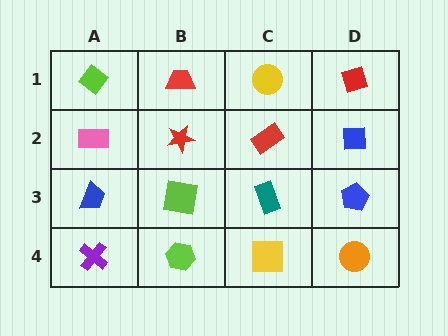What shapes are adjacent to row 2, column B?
A red trapezoid (row 1, column B), a lime square (row 3, column B), a pink rectangle (row 2, column A), a red rectangle (row 2, column C).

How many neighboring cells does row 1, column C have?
3.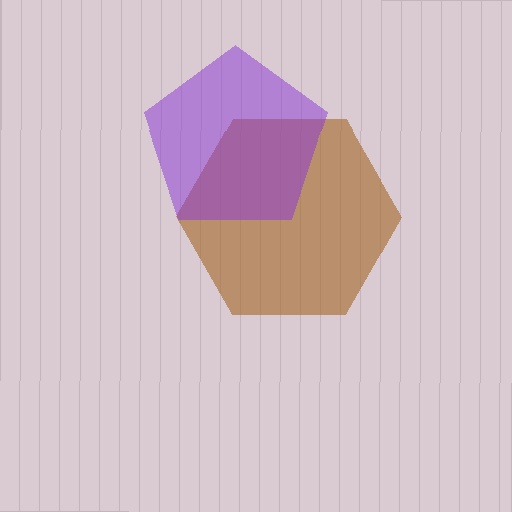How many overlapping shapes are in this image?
There are 2 overlapping shapes in the image.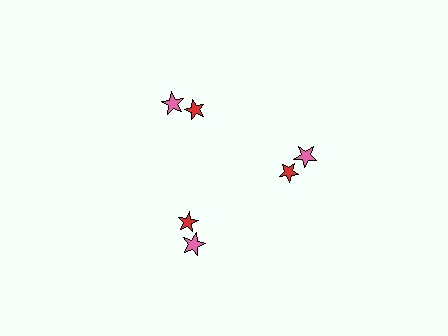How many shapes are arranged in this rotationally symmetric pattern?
There are 6 shapes, arranged in 3 groups of 2.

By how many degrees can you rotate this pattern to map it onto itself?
The pattern maps onto itself every 120 degrees of rotation.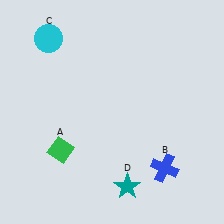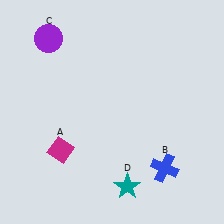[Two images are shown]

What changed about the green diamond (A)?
In Image 1, A is green. In Image 2, it changed to magenta.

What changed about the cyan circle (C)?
In Image 1, C is cyan. In Image 2, it changed to purple.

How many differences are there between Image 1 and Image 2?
There are 2 differences between the two images.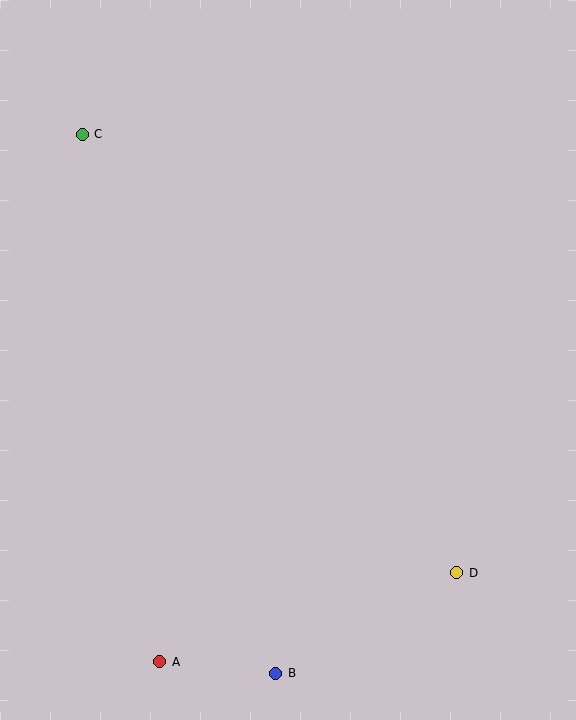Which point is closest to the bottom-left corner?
Point A is closest to the bottom-left corner.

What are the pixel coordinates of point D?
Point D is at (457, 573).